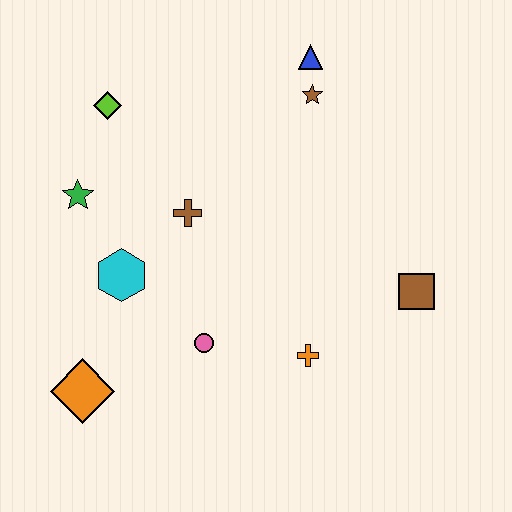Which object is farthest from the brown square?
The lime diamond is farthest from the brown square.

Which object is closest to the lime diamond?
The green star is closest to the lime diamond.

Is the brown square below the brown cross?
Yes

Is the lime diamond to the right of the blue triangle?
No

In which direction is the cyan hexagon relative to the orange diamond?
The cyan hexagon is above the orange diamond.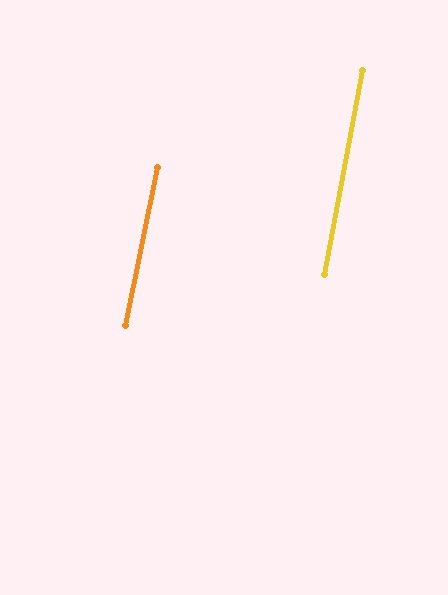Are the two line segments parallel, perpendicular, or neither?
Parallel — their directions differ by only 0.9°.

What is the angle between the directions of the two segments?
Approximately 1 degree.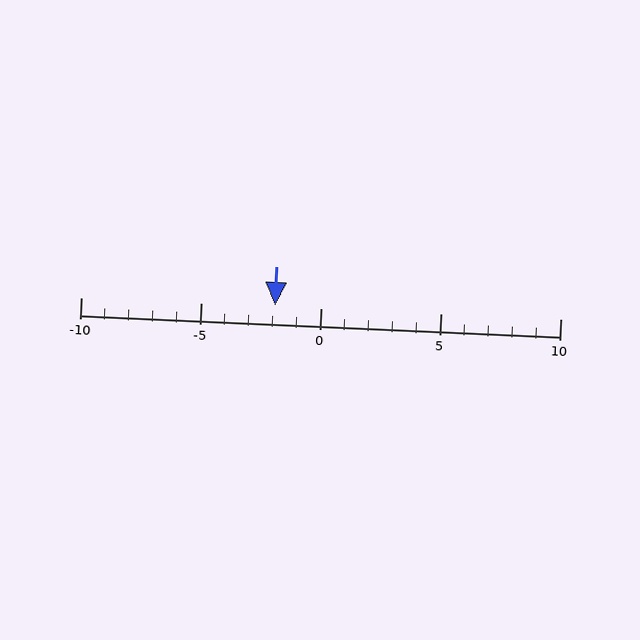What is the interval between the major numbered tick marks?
The major tick marks are spaced 5 units apart.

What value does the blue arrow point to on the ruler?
The blue arrow points to approximately -2.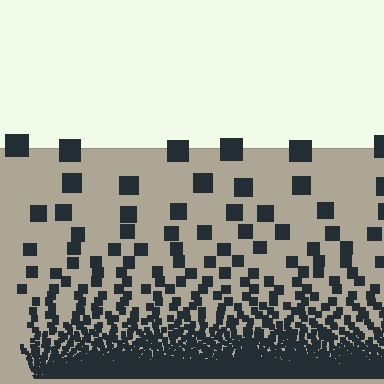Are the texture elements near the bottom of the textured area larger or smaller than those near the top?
Smaller. The gradient is inverted — elements near the bottom are smaller and denser.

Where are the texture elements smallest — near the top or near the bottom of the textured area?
Near the bottom.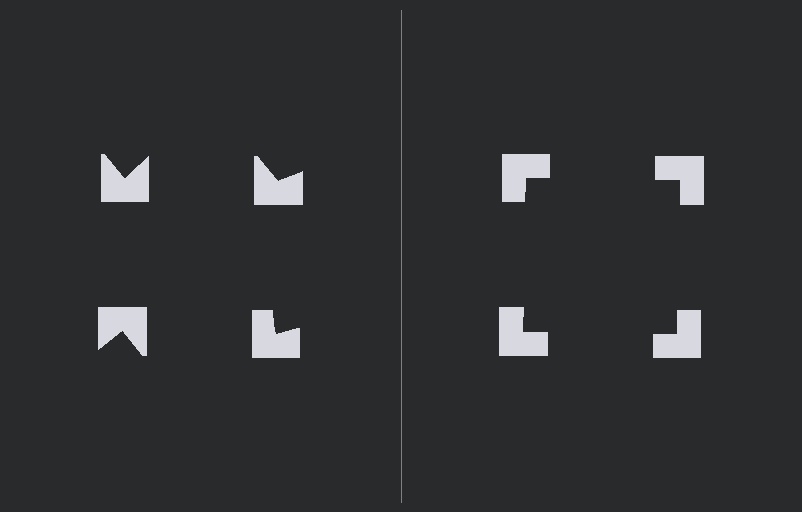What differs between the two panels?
The notched squares are positioned identically on both sides; only the wedge orientations differ. On the right they align to a square; on the left they are misaligned.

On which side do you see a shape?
An illusory square appears on the right side. On the left side the wedge cuts are rotated, so no coherent shape forms.